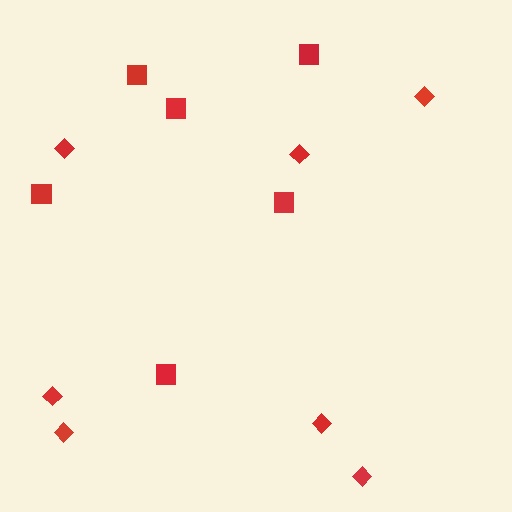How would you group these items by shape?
There are 2 groups: one group of diamonds (7) and one group of squares (6).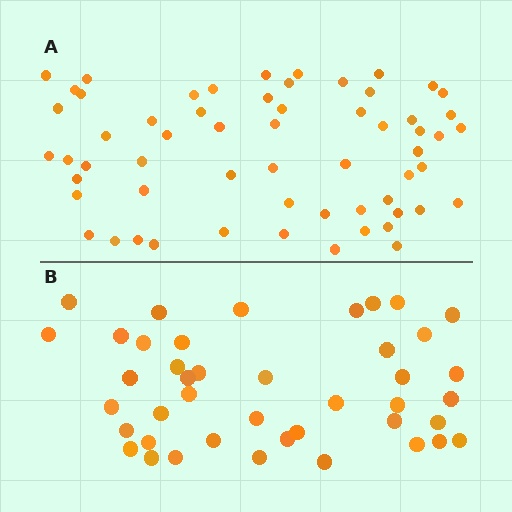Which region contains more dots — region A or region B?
Region A (the top region) has more dots.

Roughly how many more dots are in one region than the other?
Region A has approximately 20 more dots than region B.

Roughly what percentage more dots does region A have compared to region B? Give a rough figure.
About 45% more.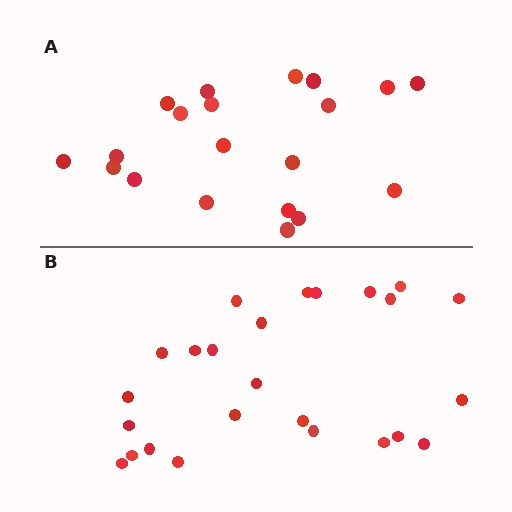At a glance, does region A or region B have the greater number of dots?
Region B (the bottom region) has more dots.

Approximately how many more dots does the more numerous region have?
Region B has about 5 more dots than region A.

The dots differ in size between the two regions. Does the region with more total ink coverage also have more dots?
No. Region A has more total ink coverage because its dots are larger, but region B actually contains more individual dots. Total area can be misleading — the number of items is what matters here.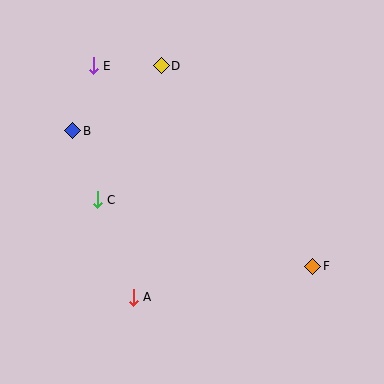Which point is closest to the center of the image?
Point C at (97, 200) is closest to the center.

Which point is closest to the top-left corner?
Point E is closest to the top-left corner.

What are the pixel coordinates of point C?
Point C is at (97, 200).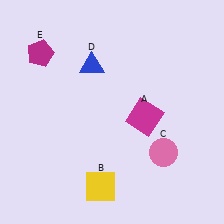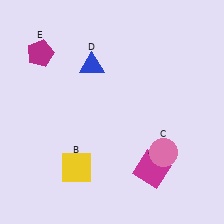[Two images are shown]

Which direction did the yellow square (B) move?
The yellow square (B) moved left.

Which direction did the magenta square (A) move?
The magenta square (A) moved down.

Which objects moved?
The objects that moved are: the magenta square (A), the yellow square (B).